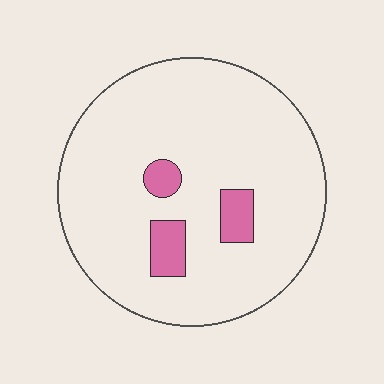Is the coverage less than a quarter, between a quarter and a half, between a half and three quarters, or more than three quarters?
Less than a quarter.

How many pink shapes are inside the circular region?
3.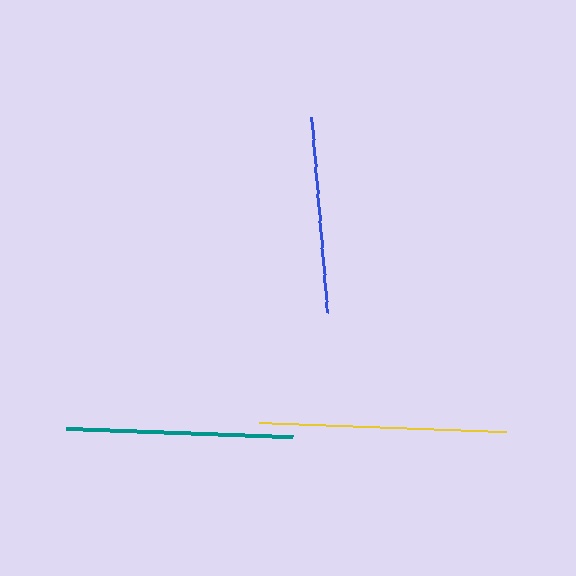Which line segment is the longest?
The yellow line is the longest at approximately 247 pixels.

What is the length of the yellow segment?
The yellow segment is approximately 247 pixels long.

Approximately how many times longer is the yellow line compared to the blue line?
The yellow line is approximately 1.3 times the length of the blue line.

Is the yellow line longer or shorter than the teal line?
The yellow line is longer than the teal line.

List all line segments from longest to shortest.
From longest to shortest: yellow, teal, blue.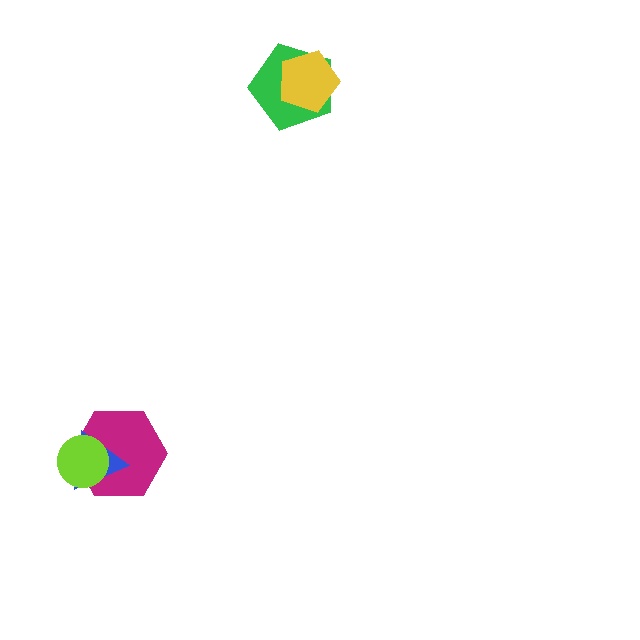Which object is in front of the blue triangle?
The lime circle is in front of the blue triangle.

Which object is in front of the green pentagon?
The yellow pentagon is in front of the green pentagon.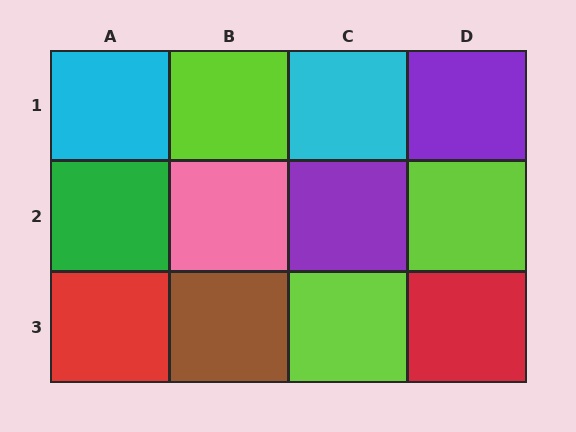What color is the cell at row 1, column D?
Purple.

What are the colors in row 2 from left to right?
Green, pink, purple, lime.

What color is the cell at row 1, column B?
Lime.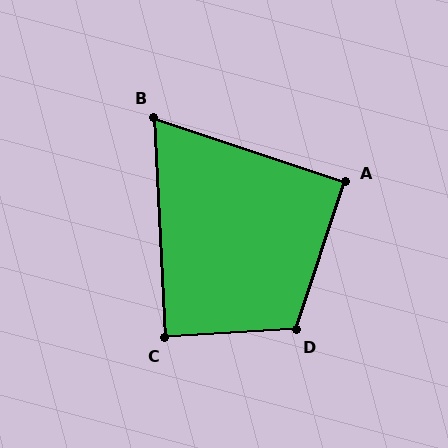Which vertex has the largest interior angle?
D, at approximately 111 degrees.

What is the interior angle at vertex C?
Approximately 90 degrees (approximately right).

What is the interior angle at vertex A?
Approximately 90 degrees (approximately right).